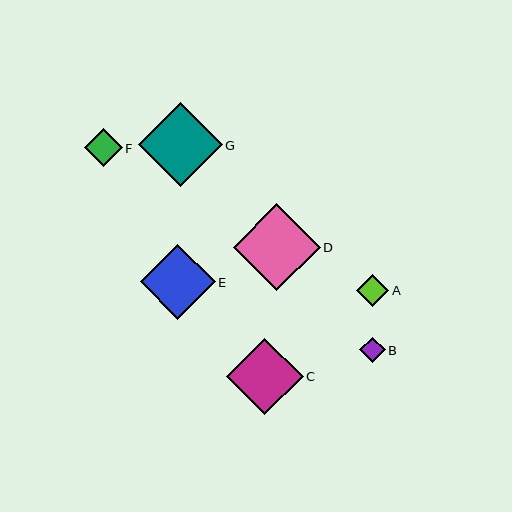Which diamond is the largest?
Diamond D is the largest with a size of approximately 87 pixels.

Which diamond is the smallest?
Diamond B is the smallest with a size of approximately 25 pixels.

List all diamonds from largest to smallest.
From largest to smallest: D, G, C, E, F, A, B.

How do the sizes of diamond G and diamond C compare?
Diamond G and diamond C are approximately the same size.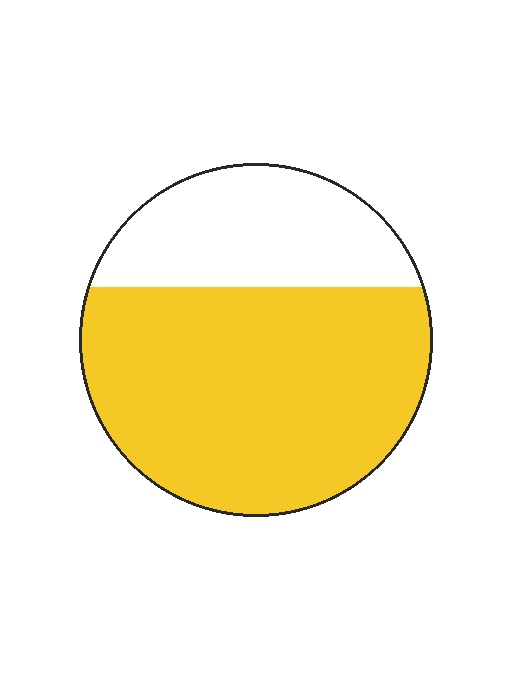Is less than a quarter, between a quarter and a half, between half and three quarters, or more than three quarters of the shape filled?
Between half and three quarters.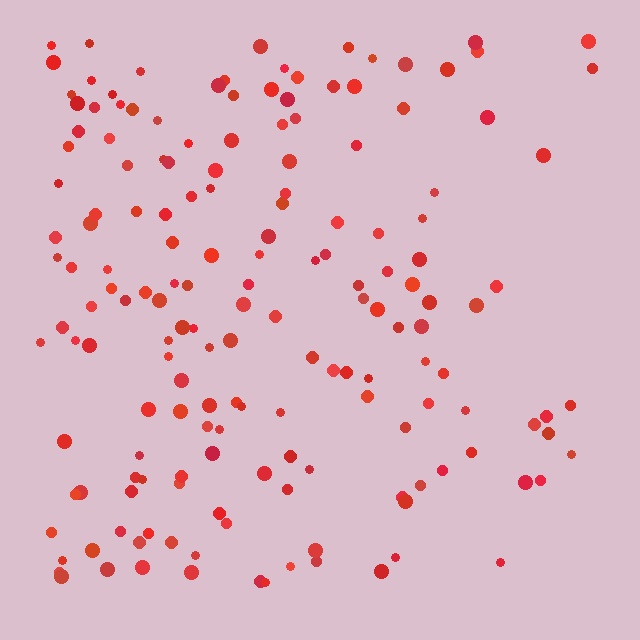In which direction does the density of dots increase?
From right to left, with the left side densest.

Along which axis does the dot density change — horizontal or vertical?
Horizontal.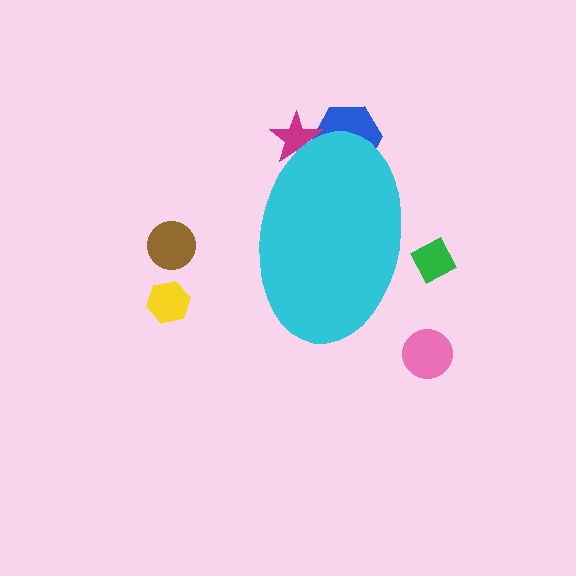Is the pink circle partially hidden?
No, the pink circle is fully visible.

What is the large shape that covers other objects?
A cyan ellipse.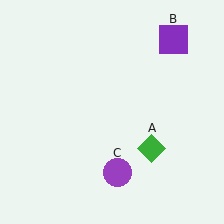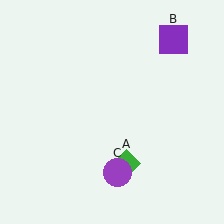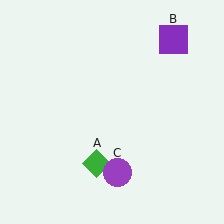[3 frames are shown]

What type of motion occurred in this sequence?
The green diamond (object A) rotated clockwise around the center of the scene.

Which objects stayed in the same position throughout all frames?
Purple square (object B) and purple circle (object C) remained stationary.